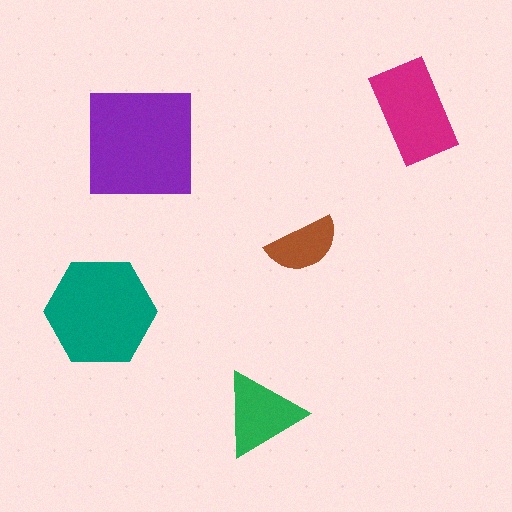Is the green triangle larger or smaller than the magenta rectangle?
Smaller.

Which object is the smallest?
The brown semicircle.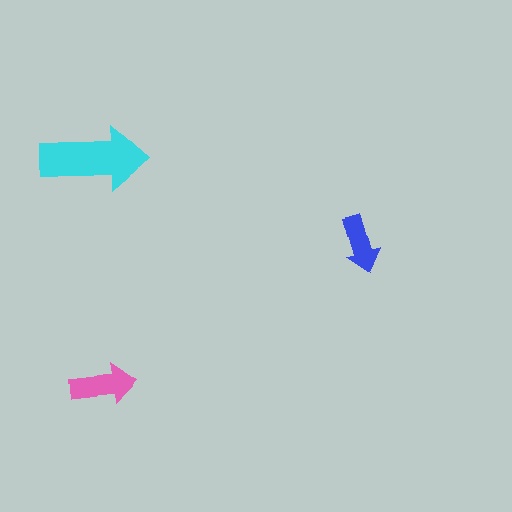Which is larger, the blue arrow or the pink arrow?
The pink one.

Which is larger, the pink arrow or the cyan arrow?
The cyan one.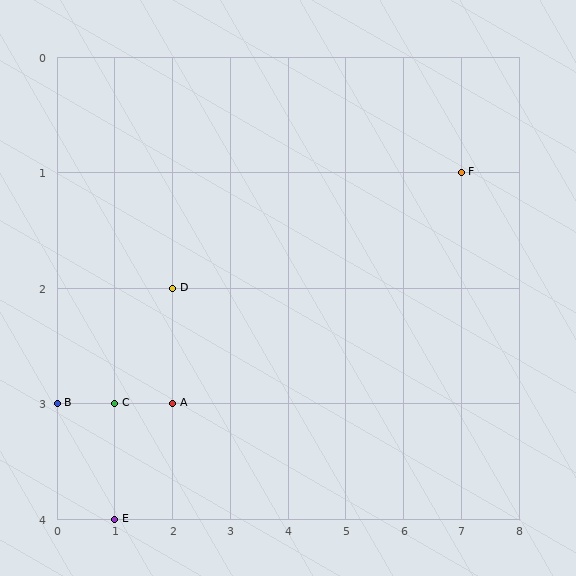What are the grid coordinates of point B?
Point B is at grid coordinates (0, 3).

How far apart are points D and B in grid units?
Points D and B are 2 columns and 1 row apart (about 2.2 grid units diagonally).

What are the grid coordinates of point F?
Point F is at grid coordinates (7, 1).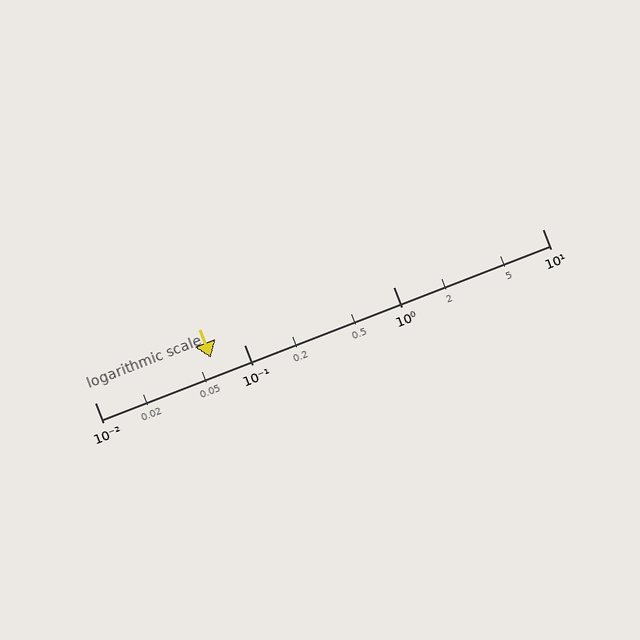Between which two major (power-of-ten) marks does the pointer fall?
The pointer is between 0.01 and 0.1.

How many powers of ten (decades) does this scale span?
The scale spans 3 decades, from 0.01 to 10.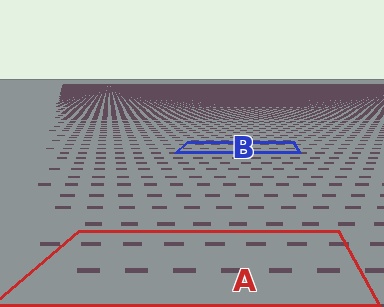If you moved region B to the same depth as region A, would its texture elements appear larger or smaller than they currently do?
They would appear larger. At a closer depth, the same texture elements are projected at a bigger on-screen size.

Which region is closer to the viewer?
Region A is closer. The texture elements there are larger and more spread out.